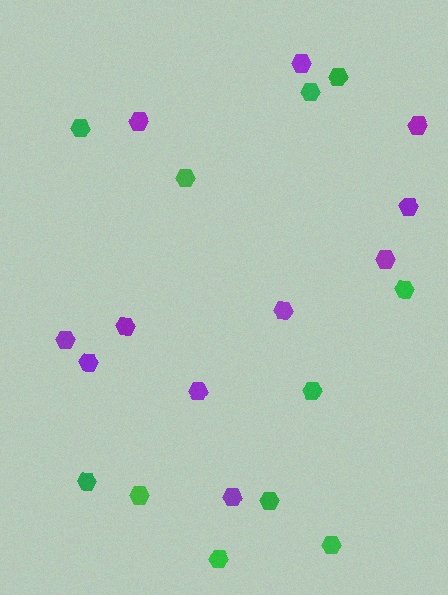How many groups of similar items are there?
There are 2 groups: one group of purple hexagons (11) and one group of green hexagons (11).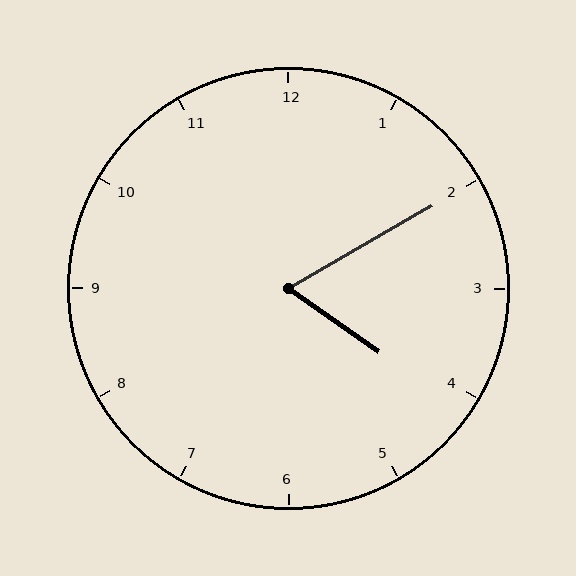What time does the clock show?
4:10.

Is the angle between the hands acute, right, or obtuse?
It is acute.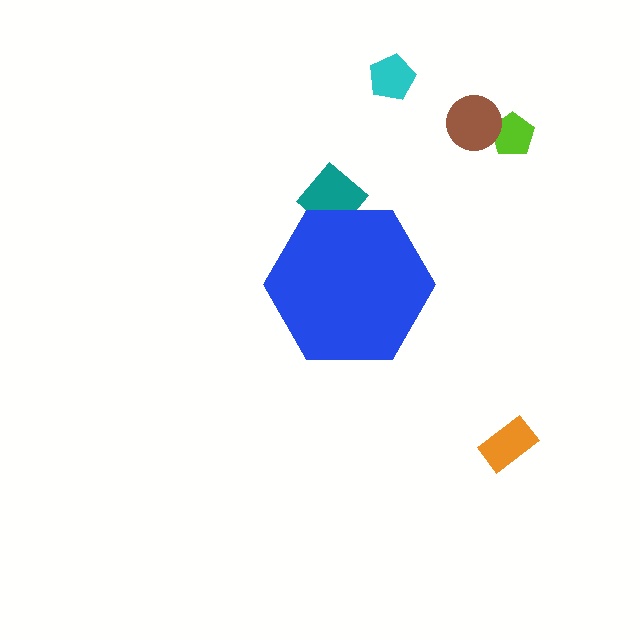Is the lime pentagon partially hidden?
No, the lime pentagon is fully visible.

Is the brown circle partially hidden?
No, the brown circle is fully visible.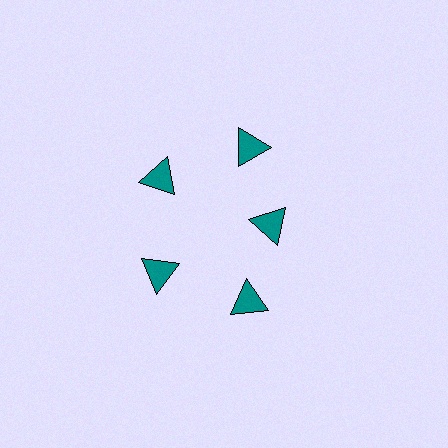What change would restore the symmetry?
The symmetry would be restored by moving it outward, back onto the ring so that all 5 triangles sit at equal angles and equal distance from the center.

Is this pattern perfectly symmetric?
No. The 5 teal triangles are arranged in a ring, but one element near the 3 o'clock position is pulled inward toward the center, breaking the 5-fold rotational symmetry.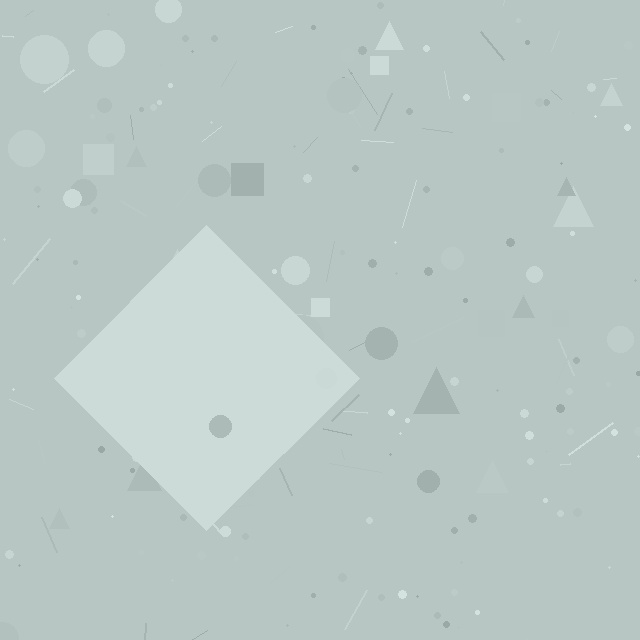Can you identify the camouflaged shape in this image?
The camouflaged shape is a diamond.